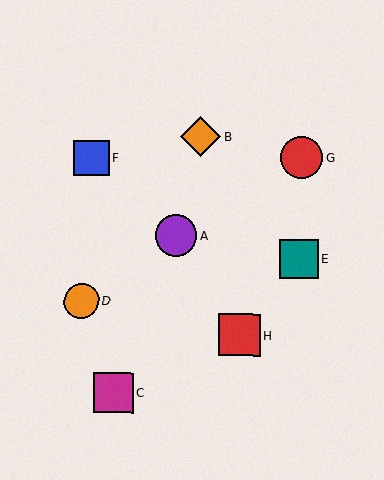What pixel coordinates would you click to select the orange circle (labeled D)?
Click at (81, 301) to select the orange circle D.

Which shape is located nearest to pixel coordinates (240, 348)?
The red square (labeled H) at (239, 335) is nearest to that location.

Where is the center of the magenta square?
The center of the magenta square is at (113, 393).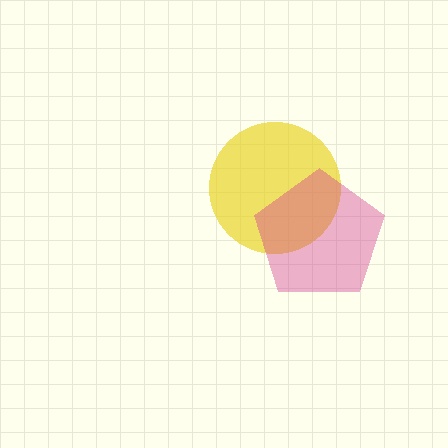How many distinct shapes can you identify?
There are 2 distinct shapes: a yellow circle, a magenta pentagon.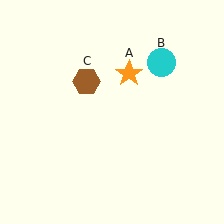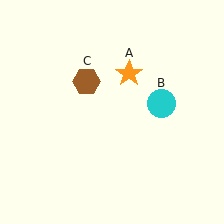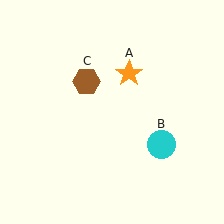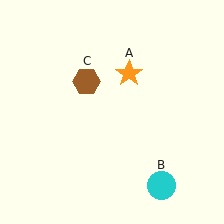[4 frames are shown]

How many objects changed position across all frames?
1 object changed position: cyan circle (object B).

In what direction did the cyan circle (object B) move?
The cyan circle (object B) moved down.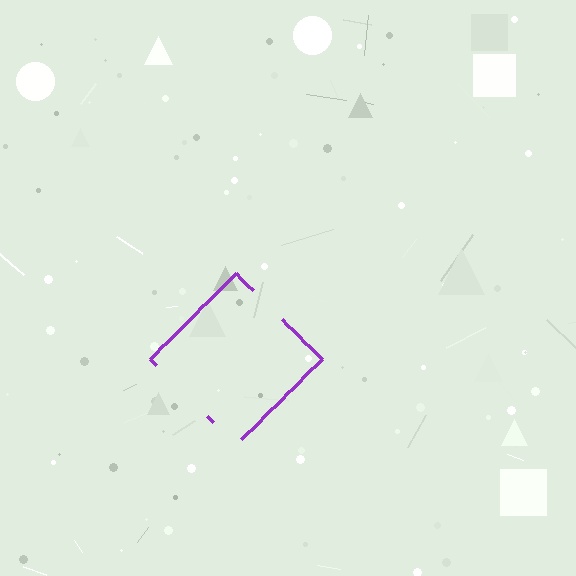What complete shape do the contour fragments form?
The contour fragments form a diamond.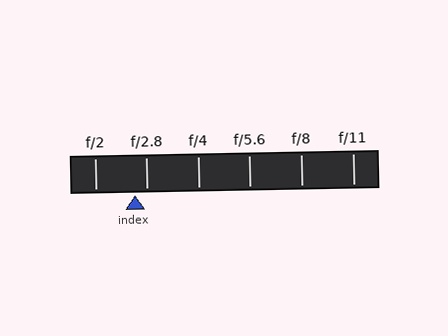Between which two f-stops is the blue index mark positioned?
The index mark is between f/2 and f/2.8.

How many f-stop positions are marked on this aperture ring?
There are 6 f-stop positions marked.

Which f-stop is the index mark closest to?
The index mark is closest to f/2.8.